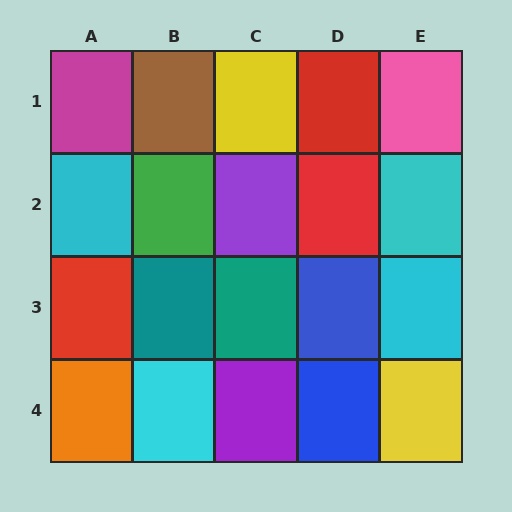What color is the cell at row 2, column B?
Green.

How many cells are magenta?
1 cell is magenta.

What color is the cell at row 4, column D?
Blue.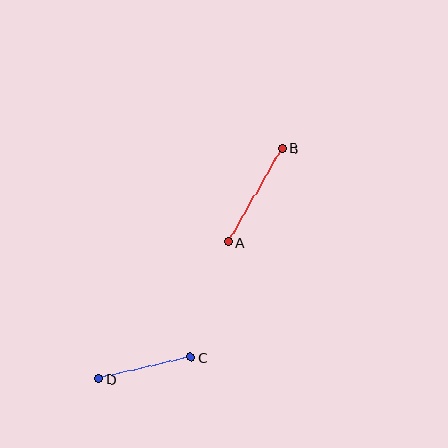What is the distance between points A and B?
The distance is approximately 108 pixels.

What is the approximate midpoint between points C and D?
The midpoint is at approximately (145, 368) pixels.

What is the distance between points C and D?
The distance is approximately 95 pixels.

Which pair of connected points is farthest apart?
Points A and B are farthest apart.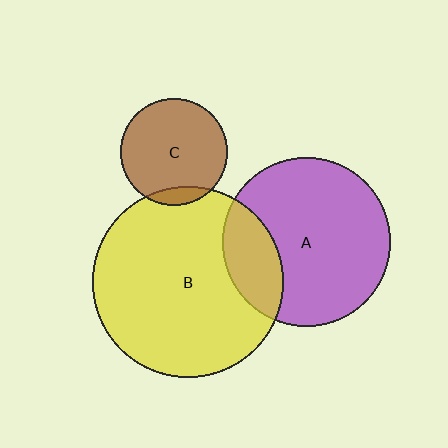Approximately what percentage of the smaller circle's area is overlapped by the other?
Approximately 10%.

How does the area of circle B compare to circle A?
Approximately 1.3 times.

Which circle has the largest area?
Circle B (yellow).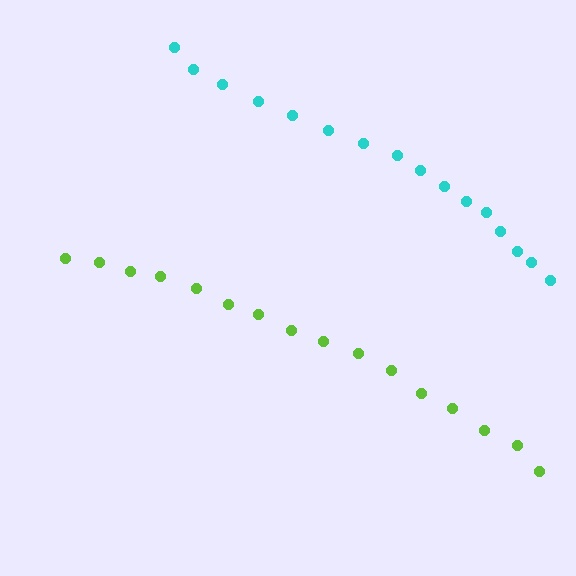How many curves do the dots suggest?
There are 2 distinct paths.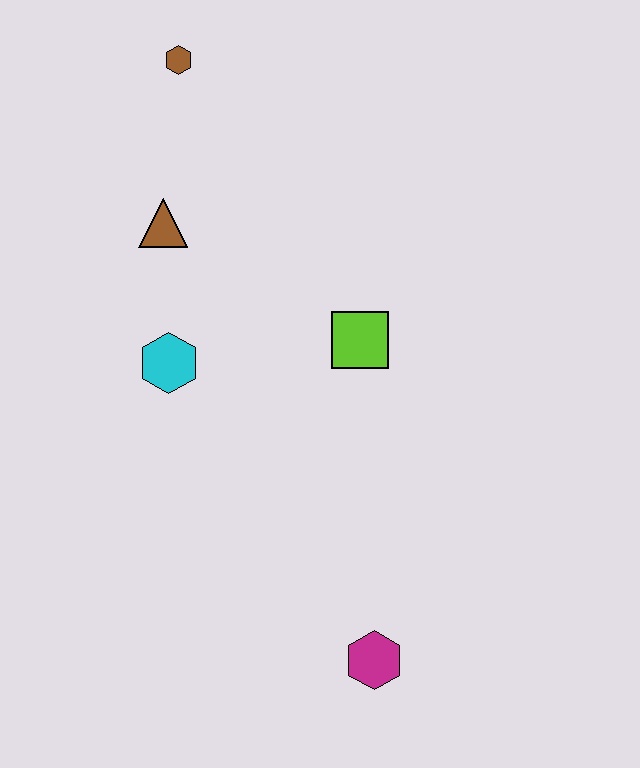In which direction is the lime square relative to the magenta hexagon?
The lime square is above the magenta hexagon.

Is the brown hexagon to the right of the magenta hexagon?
No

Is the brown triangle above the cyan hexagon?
Yes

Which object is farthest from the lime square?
The brown hexagon is farthest from the lime square.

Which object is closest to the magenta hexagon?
The lime square is closest to the magenta hexagon.